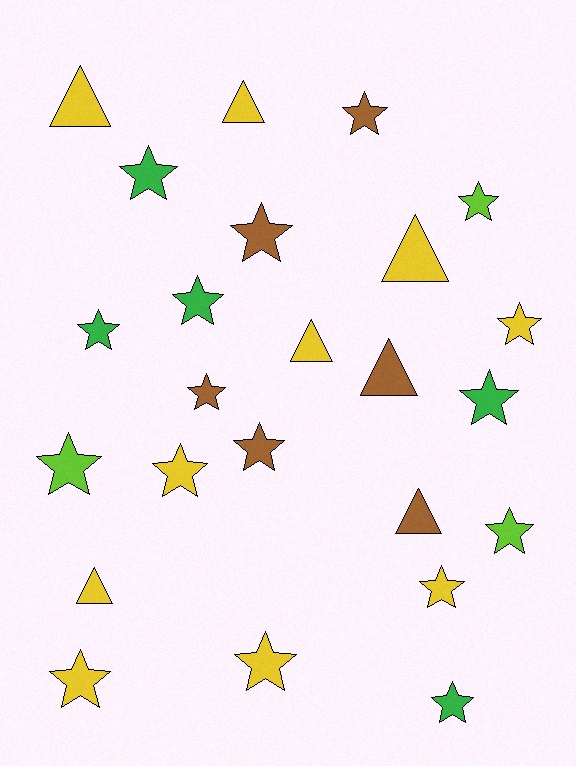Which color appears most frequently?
Yellow, with 10 objects.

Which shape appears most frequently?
Star, with 17 objects.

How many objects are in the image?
There are 24 objects.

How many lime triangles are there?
There are no lime triangles.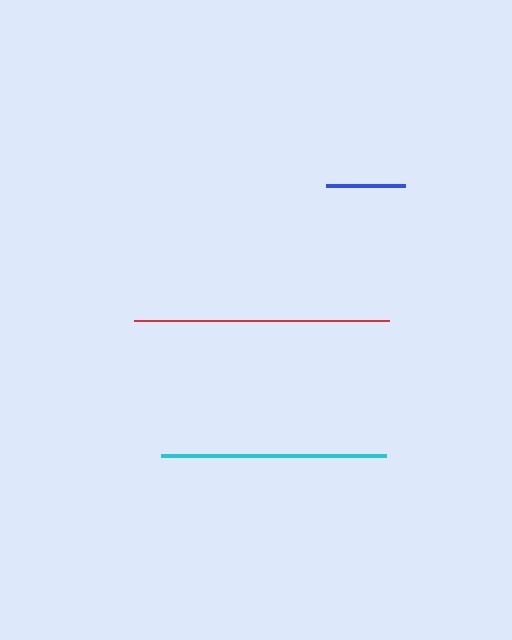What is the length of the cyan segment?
The cyan segment is approximately 225 pixels long.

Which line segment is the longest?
The red line is the longest at approximately 255 pixels.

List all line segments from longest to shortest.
From longest to shortest: red, cyan, blue.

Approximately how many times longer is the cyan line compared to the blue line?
The cyan line is approximately 2.8 times the length of the blue line.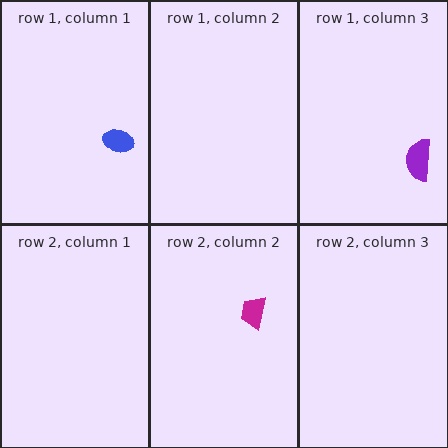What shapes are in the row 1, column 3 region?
The purple semicircle.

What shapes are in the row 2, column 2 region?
The magenta trapezoid.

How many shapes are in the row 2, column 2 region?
1.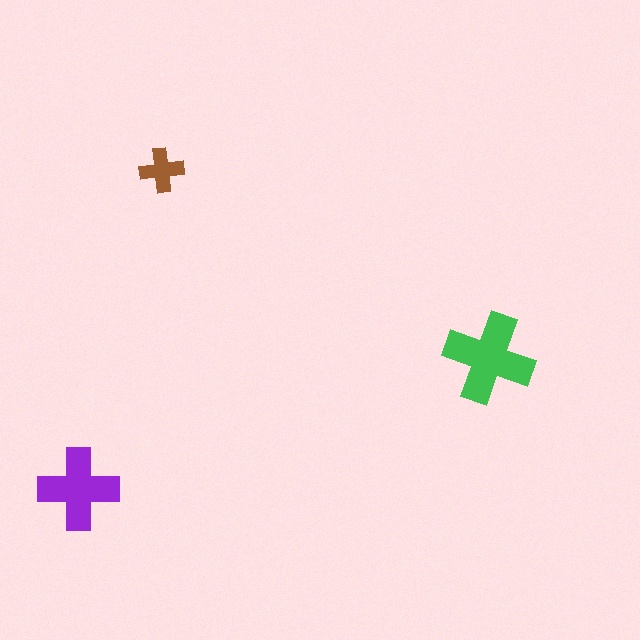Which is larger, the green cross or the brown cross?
The green one.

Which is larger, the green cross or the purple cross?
The green one.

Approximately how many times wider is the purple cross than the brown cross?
About 2 times wider.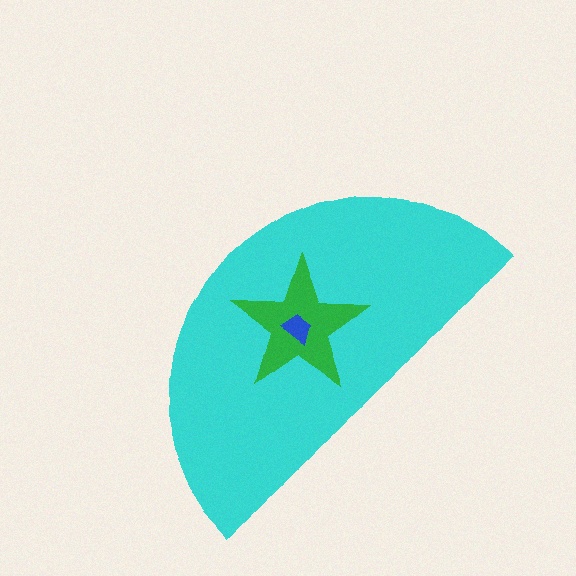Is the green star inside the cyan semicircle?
Yes.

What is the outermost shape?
The cyan semicircle.